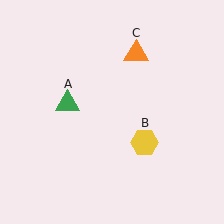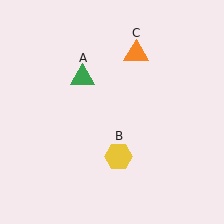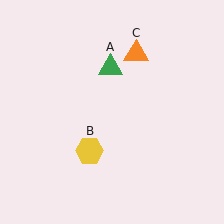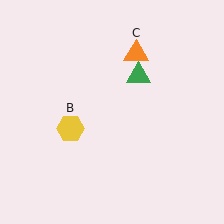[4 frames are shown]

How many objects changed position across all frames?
2 objects changed position: green triangle (object A), yellow hexagon (object B).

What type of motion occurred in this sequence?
The green triangle (object A), yellow hexagon (object B) rotated clockwise around the center of the scene.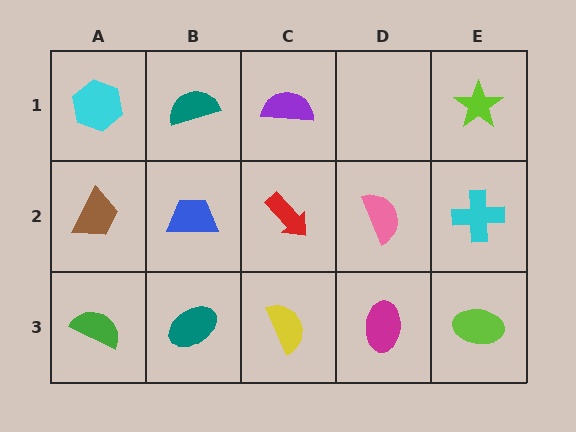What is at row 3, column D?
A magenta ellipse.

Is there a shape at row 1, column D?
No, that cell is empty.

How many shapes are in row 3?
5 shapes.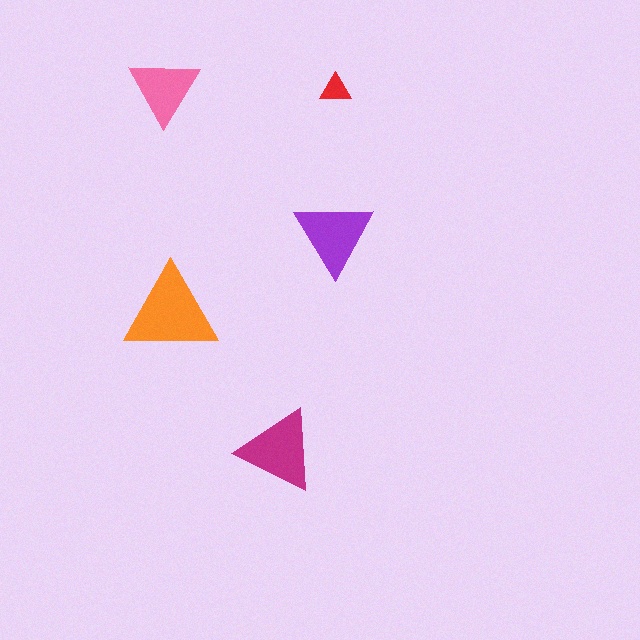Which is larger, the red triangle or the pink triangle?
The pink one.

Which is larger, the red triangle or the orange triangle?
The orange one.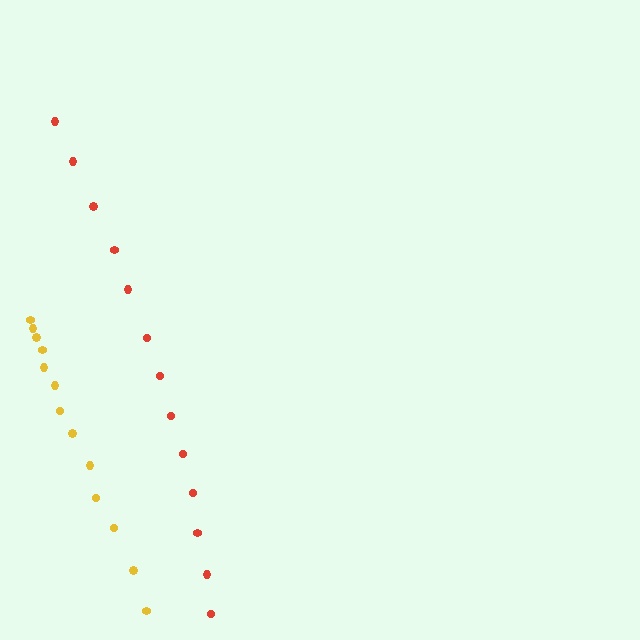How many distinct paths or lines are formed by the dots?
There are 2 distinct paths.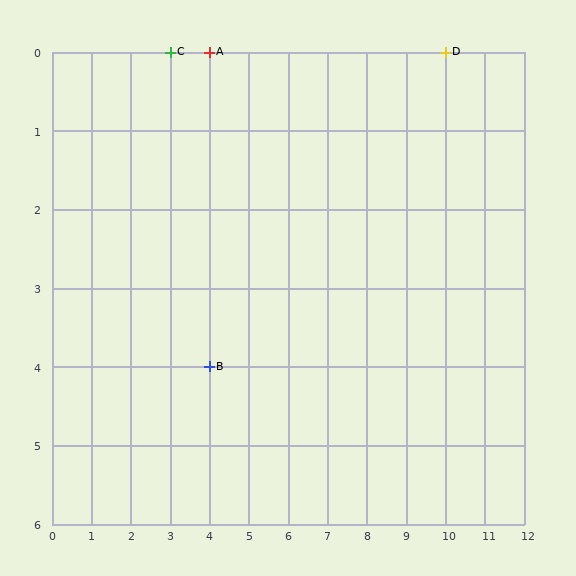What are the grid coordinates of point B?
Point B is at grid coordinates (4, 4).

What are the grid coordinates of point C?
Point C is at grid coordinates (3, 0).